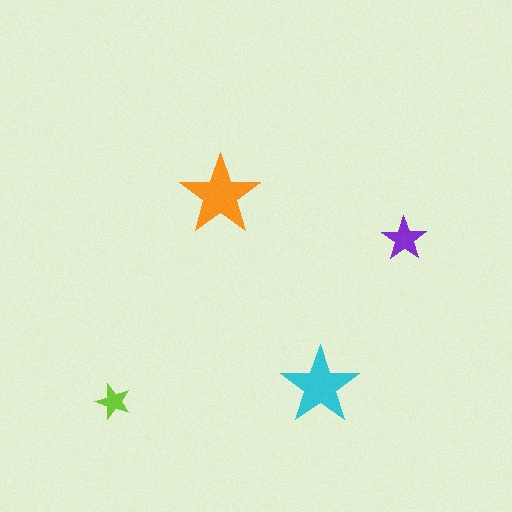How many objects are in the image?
There are 4 objects in the image.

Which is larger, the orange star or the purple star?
The orange one.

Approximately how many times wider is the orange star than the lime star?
About 2 times wider.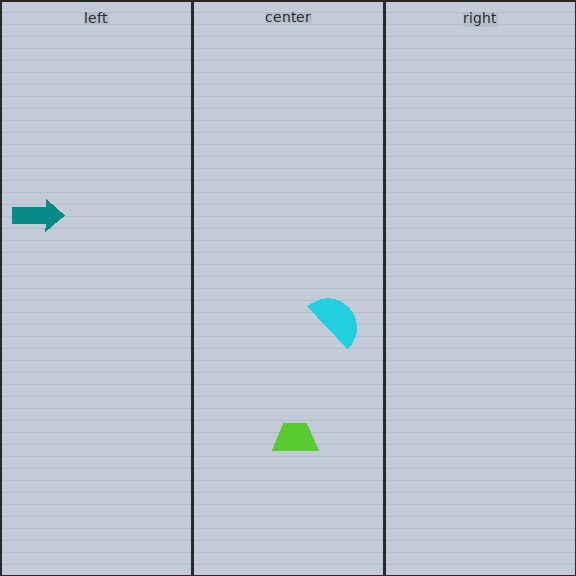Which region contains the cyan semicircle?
The center region.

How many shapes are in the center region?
2.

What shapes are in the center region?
The cyan semicircle, the lime trapezoid.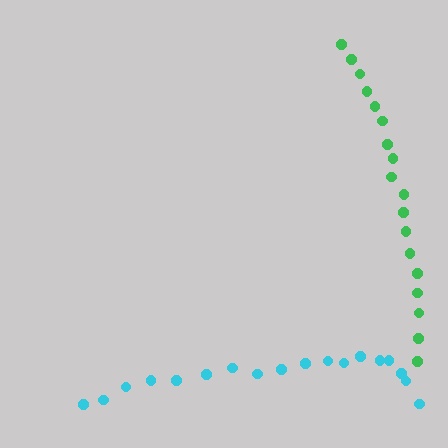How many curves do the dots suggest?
There are 2 distinct paths.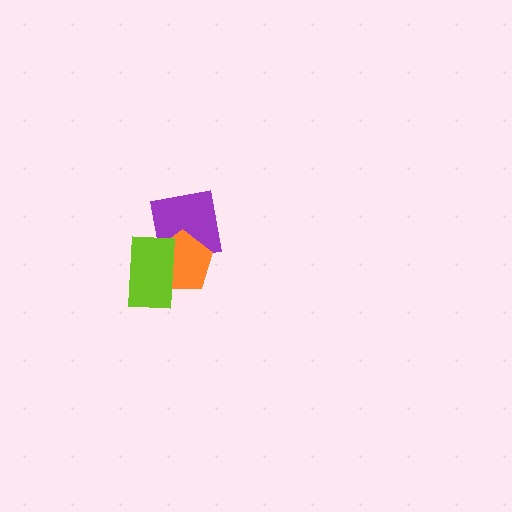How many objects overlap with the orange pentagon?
2 objects overlap with the orange pentagon.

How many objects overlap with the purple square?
2 objects overlap with the purple square.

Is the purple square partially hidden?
Yes, it is partially covered by another shape.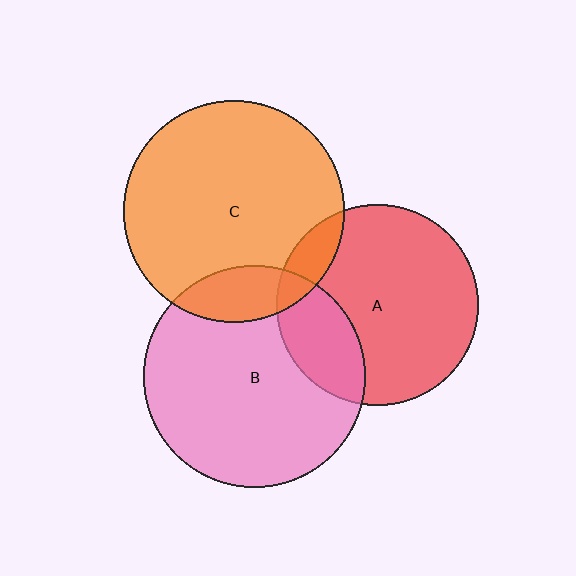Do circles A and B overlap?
Yes.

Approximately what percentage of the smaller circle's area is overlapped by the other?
Approximately 25%.